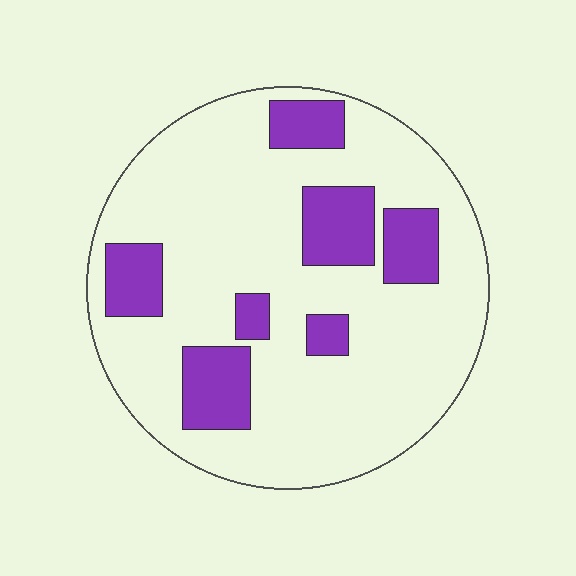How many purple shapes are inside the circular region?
7.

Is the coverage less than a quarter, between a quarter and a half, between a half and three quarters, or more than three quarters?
Less than a quarter.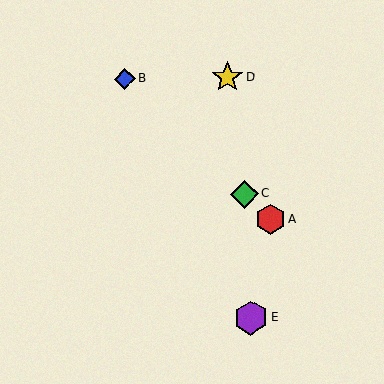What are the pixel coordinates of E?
Object E is at (251, 318).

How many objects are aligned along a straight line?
3 objects (A, B, C) are aligned along a straight line.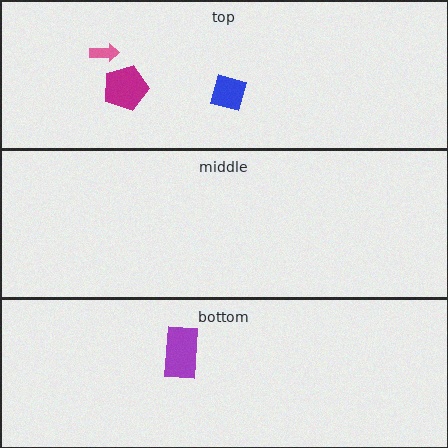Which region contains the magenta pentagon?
The top region.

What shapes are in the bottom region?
The purple rectangle.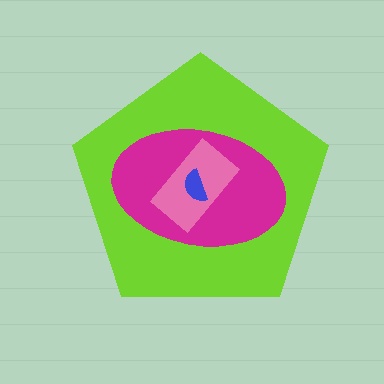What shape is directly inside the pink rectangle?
The blue semicircle.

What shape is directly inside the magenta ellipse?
The pink rectangle.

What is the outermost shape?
The lime pentagon.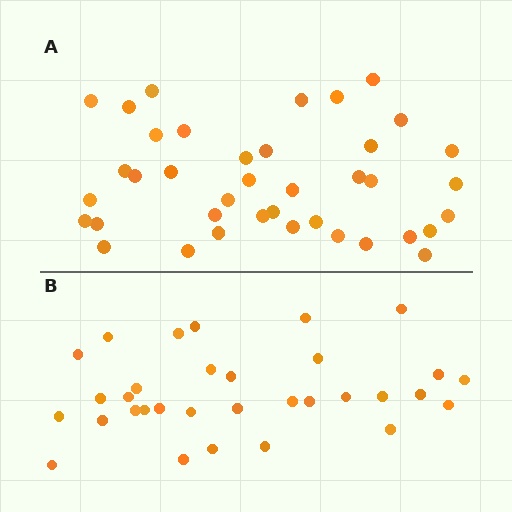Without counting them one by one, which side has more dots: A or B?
Region A (the top region) has more dots.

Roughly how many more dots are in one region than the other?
Region A has roughly 8 or so more dots than region B.